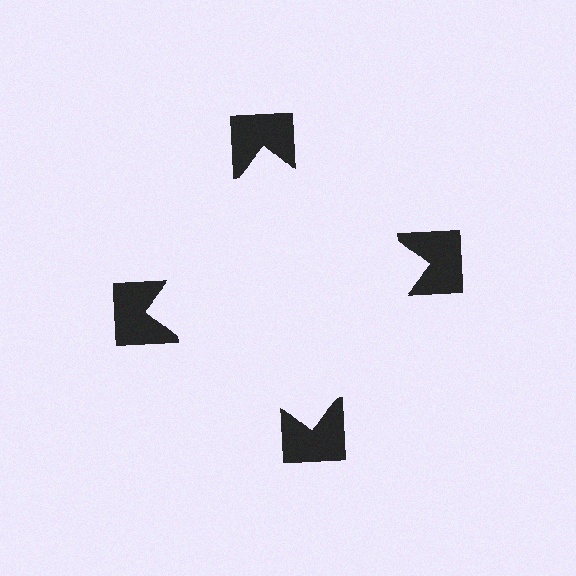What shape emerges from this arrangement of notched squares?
An illusory square — its edges are inferred from the aligned wedge cuts in the notched squares, not physically drawn.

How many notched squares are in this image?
There are 4 — one at each vertex of the illusory square.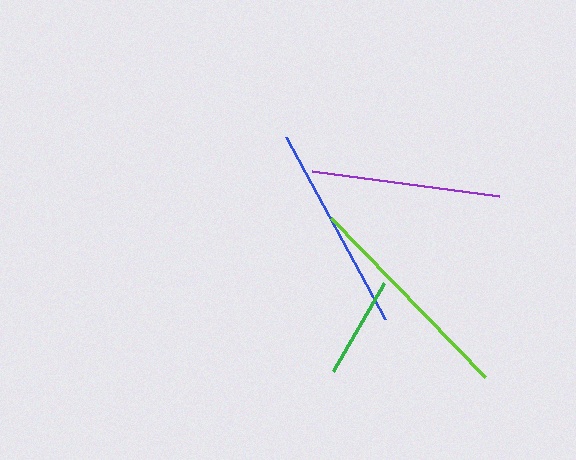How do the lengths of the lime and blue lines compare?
The lime and blue lines are approximately the same length.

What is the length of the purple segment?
The purple segment is approximately 188 pixels long.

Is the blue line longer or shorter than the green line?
The blue line is longer than the green line.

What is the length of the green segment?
The green segment is approximately 101 pixels long.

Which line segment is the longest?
The lime line is the longest at approximately 222 pixels.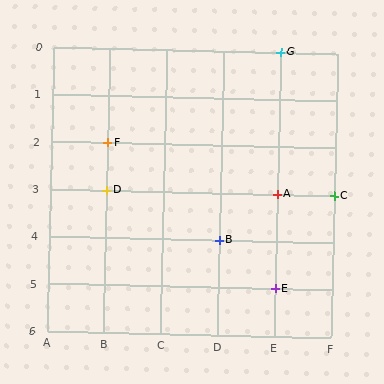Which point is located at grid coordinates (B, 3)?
Point D is at (B, 3).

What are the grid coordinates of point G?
Point G is at grid coordinates (E, 0).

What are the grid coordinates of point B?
Point B is at grid coordinates (D, 4).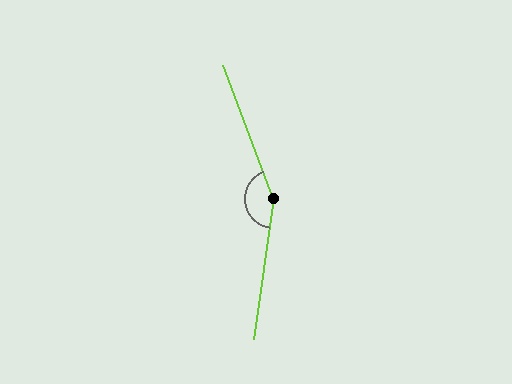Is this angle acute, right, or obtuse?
It is obtuse.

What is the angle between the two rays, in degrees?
Approximately 151 degrees.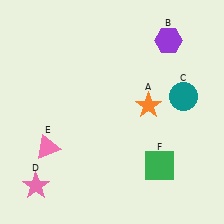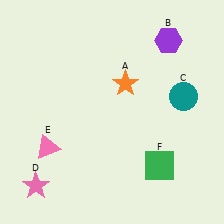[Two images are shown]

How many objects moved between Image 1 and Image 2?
1 object moved between the two images.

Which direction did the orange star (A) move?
The orange star (A) moved left.